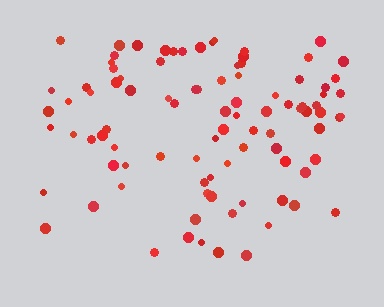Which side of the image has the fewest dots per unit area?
The bottom.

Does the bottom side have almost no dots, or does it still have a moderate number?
Still a moderate number, just noticeably fewer than the top.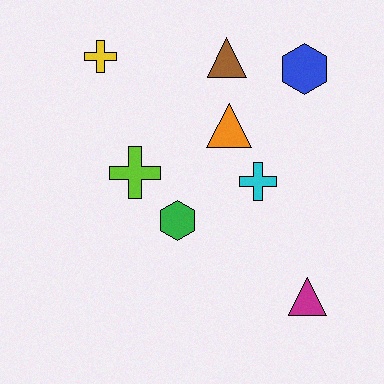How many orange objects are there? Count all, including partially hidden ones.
There is 1 orange object.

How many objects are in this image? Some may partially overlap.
There are 8 objects.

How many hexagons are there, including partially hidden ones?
There are 2 hexagons.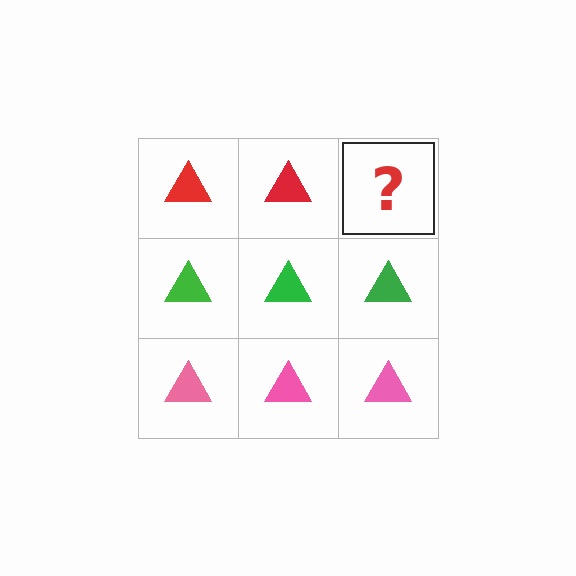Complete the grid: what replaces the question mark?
The question mark should be replaced with a red triangle.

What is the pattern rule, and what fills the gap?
The rule is that each row has a consistent color. The gap should be filled with a red triangle.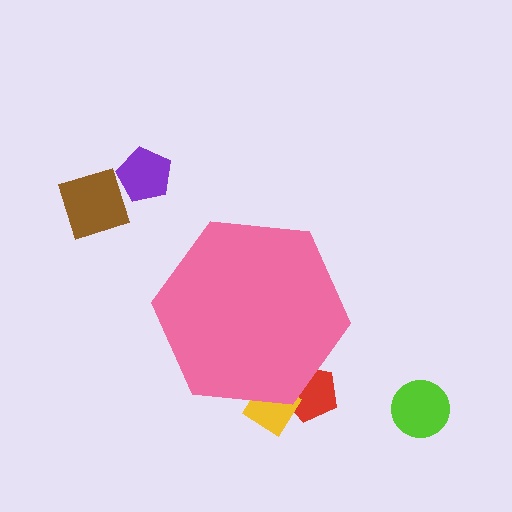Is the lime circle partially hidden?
No, the lime circle is fully visible.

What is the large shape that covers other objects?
A pink hexagon.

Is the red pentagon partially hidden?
Yes, the red pentagon is partially hidden behind the pink hexagon.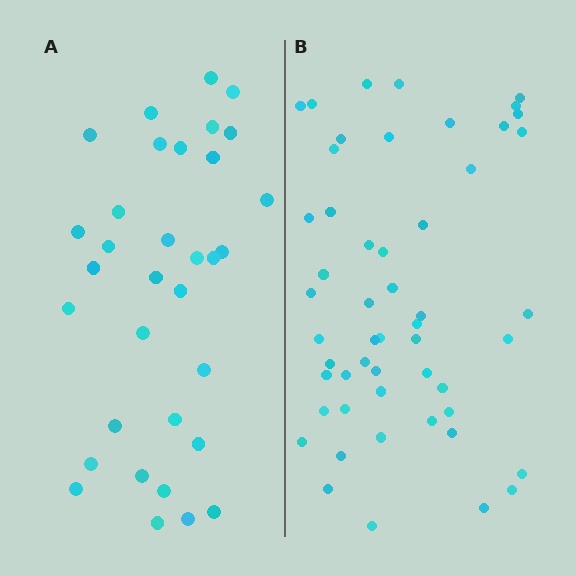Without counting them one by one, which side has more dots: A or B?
Region B (the right region) has more dots.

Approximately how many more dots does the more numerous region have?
Region B has approximately 20 more dots than region A.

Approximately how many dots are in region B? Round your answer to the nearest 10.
About 50 dots. (The exact count is 52, which rounds to 50.)